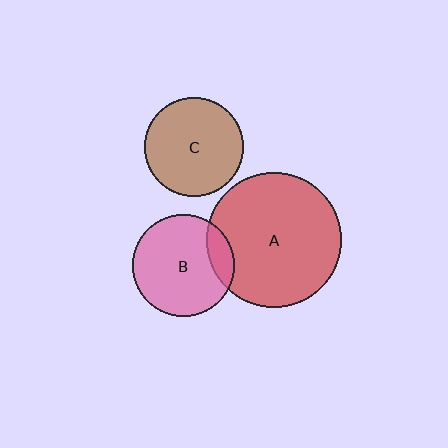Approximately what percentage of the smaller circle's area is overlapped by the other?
Approximately 15%.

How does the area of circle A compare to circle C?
Approximately 1.9 times.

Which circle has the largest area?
Circle A (red).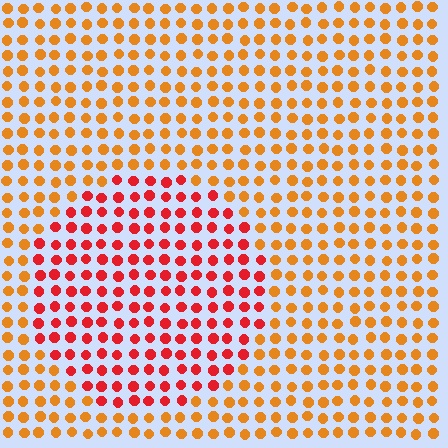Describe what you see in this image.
The image is filled with small orange elements in a uniform arrangement. A circle-shaped region is visible where the elements are tinted to a slightly different hue, forming a subtle color boundary.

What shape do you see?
I see a circle.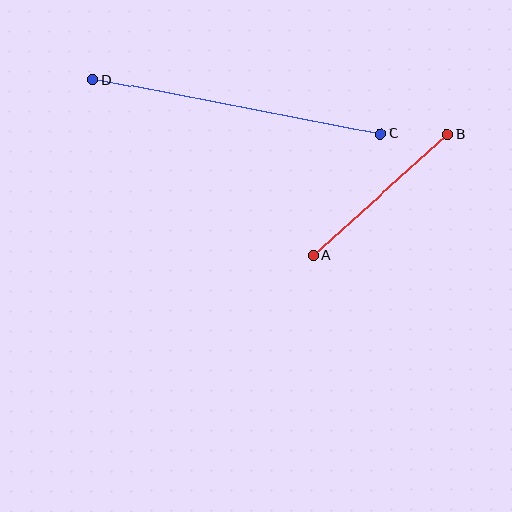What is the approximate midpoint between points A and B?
The midpoint is at approximately (380, 195) pixels.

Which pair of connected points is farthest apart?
Points C and D are farthest apart.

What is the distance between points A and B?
The distance is approximately 180 pixels.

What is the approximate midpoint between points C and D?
The midpoint is at approximately (237, 107) pixels.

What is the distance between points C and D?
The distance is approximately 292 pixels.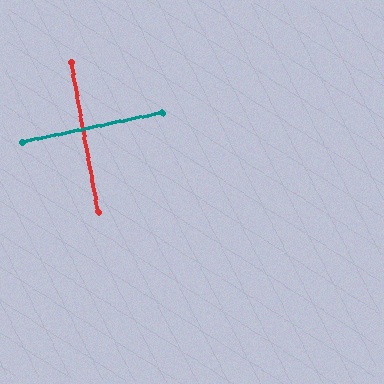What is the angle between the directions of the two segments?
Approximately 88 degrees.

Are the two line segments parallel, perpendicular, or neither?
Perpendicular — they meet at approximately 88°.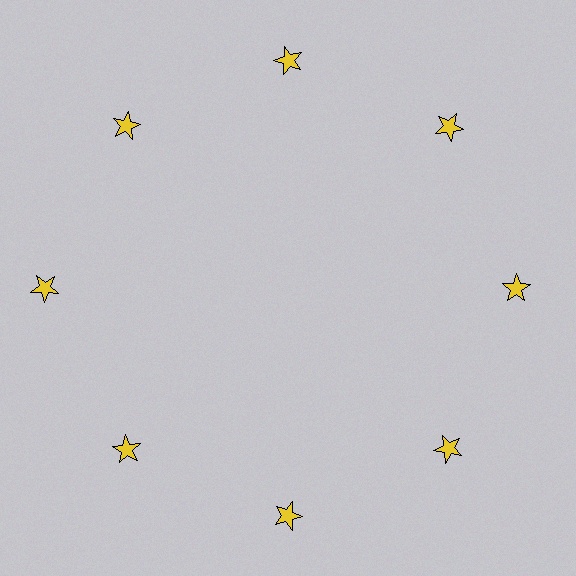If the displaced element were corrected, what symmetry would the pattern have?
It would have 8-fold rotational symmetry — the pattern would map onto itself every 45 degrees.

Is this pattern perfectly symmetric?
No. The 8 yellow stars are arranged in a ring, but one element near the 9 o'clock position is pushed outward from the center, breaking the 8-fold rotational symmetry.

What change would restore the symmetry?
The symmetry would be restored by moving it inward, back onto the ring so that all 8 stars sit at equal angles and equal distance from the center.